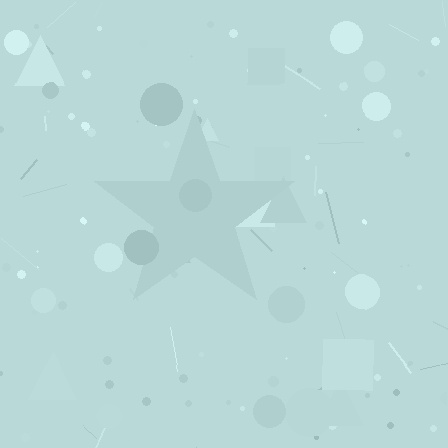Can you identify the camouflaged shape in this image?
The camouflaged shape is a star.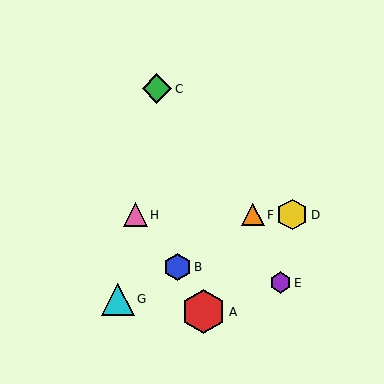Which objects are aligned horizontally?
Objects D, F, H are aligned horizontally.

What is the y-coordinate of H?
Object H is at y≈215.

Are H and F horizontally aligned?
Yes, both are at y≈215.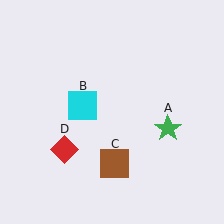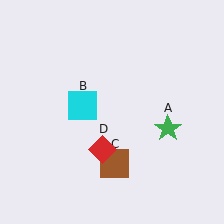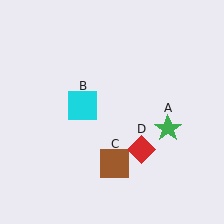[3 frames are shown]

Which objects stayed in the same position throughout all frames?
Green star (object A) and cyan square (object B) and brown square (object C) remained stationary.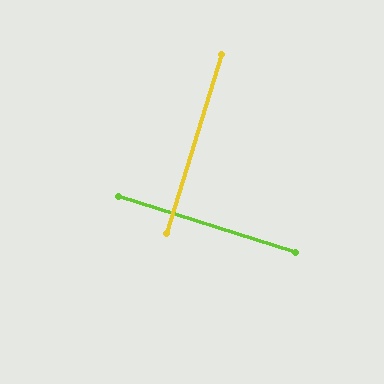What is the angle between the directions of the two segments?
Approximately 90 degrees.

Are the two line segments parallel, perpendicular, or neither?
Perpendicular — they meet at approximately 90°.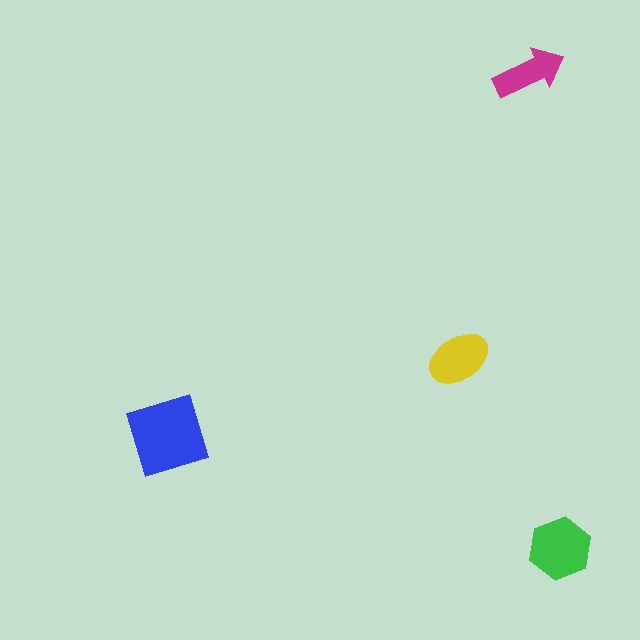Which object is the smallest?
The magenta arrow.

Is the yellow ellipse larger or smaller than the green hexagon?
Smaller.